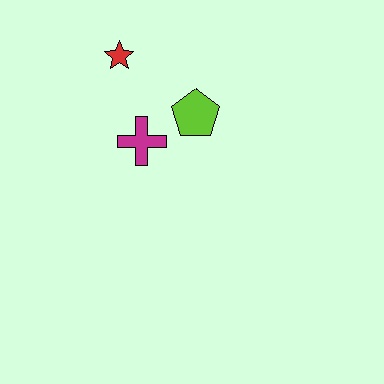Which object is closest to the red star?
The magenta cross is closest to the red star.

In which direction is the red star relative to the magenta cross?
The red star is above the magenta cross.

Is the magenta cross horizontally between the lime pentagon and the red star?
Yes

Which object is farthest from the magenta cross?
The red star is farthest from the magenta cross.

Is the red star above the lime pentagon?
Yes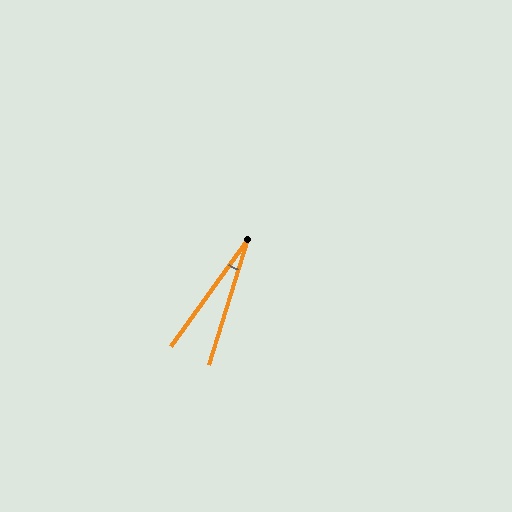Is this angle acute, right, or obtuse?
It is acute.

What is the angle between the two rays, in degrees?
Approximately 19 degrees.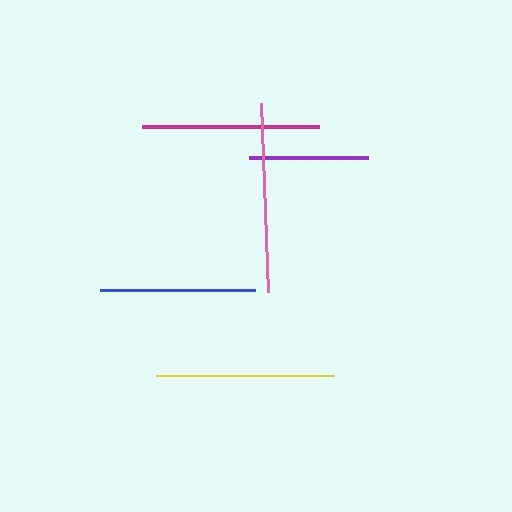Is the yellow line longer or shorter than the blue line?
The yellow line is longer than the blue line.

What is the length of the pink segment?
The pink segment is approximately 189 pixels long.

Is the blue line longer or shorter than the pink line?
The pink line is longer than the blue line.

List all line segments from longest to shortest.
From longest to shortest: pink, yellow, magenta, blue, purple.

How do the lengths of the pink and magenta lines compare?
The pink and magenta lines are approximately the same length.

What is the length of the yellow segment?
The yellow segment is approximately 178 pixels long.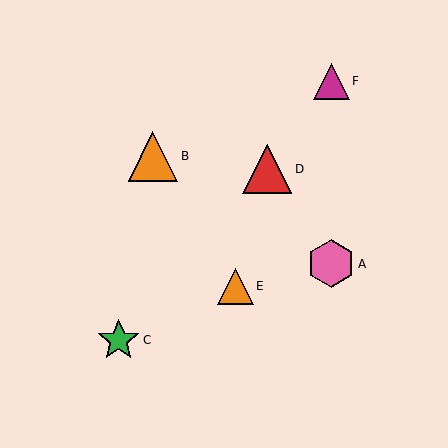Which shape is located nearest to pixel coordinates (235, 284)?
The orange triangle (labeled E) at (235, 286) is nearest to that location.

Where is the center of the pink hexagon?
The center of the pink hexagon is at (331, 264).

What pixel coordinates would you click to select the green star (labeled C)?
Click at (119, 340) to select the green star C.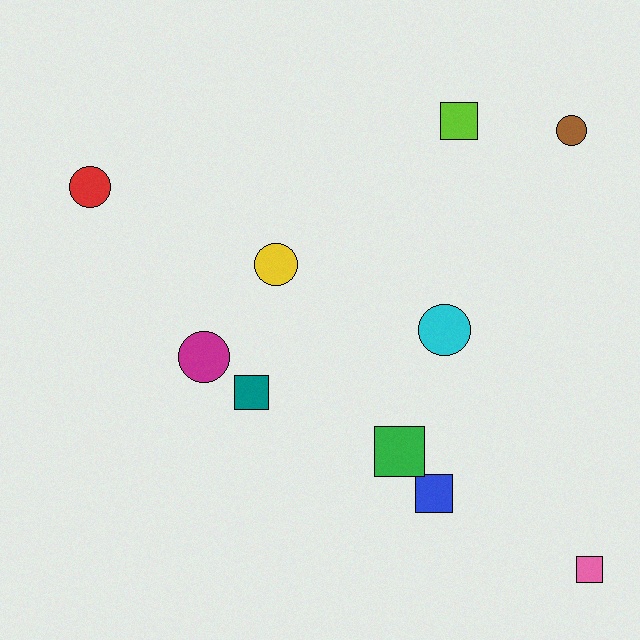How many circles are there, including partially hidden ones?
There are 5 circles.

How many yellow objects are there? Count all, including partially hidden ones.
There is 1 yellow object.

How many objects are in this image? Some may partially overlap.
There are 10 objects.